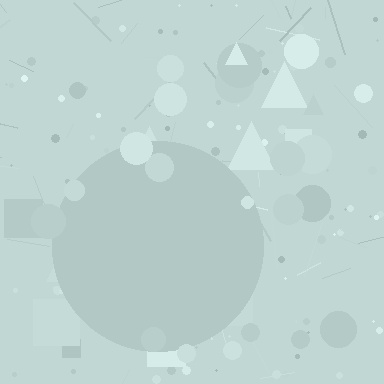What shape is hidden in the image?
A circle is hidden in the image.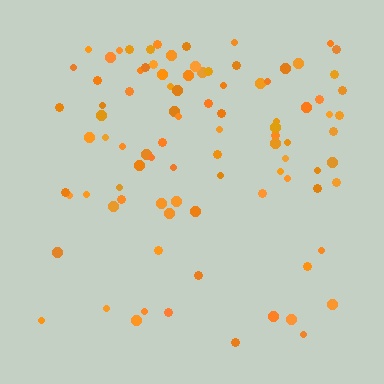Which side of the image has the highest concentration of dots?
The top.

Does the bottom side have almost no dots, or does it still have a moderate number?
Still a moderate number, just noticeably fewer than the top.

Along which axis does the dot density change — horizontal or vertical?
Vertical.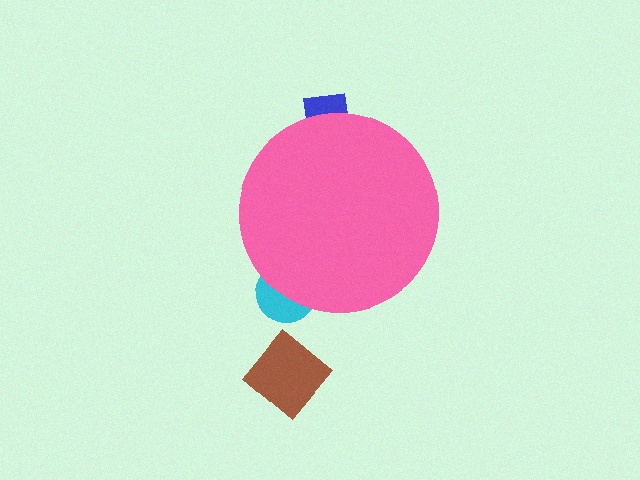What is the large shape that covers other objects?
A pink circle.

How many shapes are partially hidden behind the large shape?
2 shapes are partially hidden.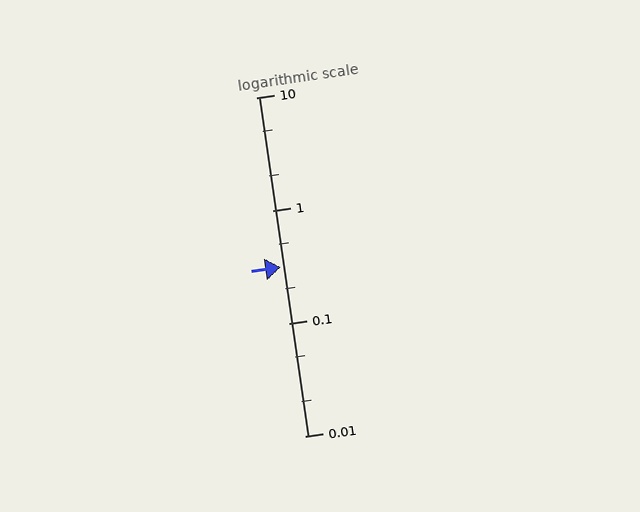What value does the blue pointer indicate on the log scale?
The pointer indicates approximately 0.31.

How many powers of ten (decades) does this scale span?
The scale spans 3 decades, from 0.01 to 10.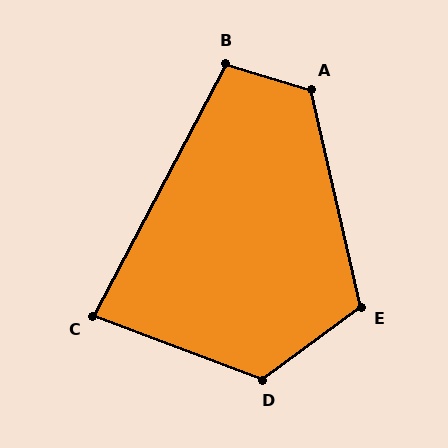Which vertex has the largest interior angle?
D, at approximately 123 degrees.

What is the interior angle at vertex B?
Approximately 101 degrees (obtuse).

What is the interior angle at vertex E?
Approximately 114 degrees (obtuse).